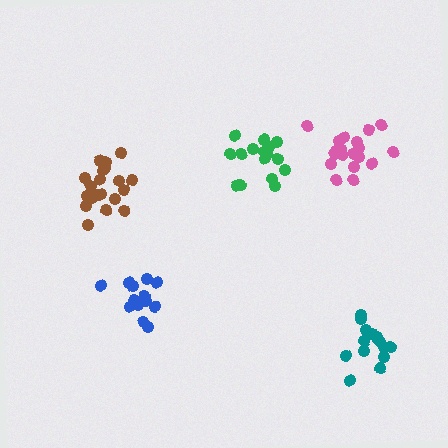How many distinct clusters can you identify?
There are 5 distinct clusters.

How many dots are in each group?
Group 1: 19 dots, Group 2: 20 dots, Group 3: 17 dots, Group 4: 14 dots, Group 5: 14 dots (84 total).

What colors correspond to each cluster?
The clusters are colored: pink, brown, green, blue, teal.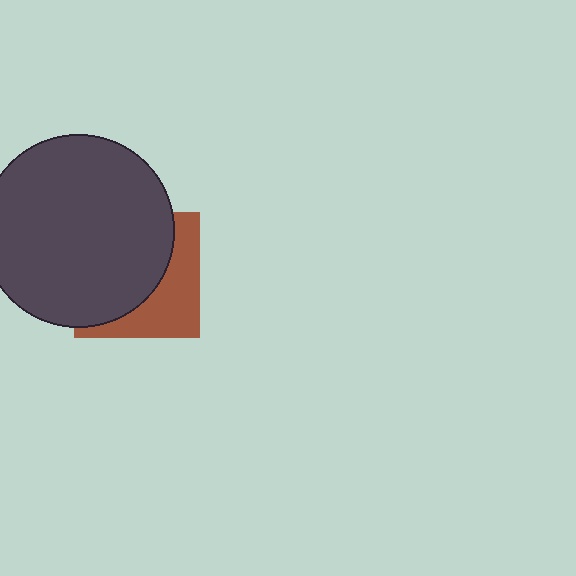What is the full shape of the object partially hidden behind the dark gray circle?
The partially hidden object is a brown square.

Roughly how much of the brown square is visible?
A small part of it is visible (roughly 38%).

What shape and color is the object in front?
The object in front is a dark gray circle.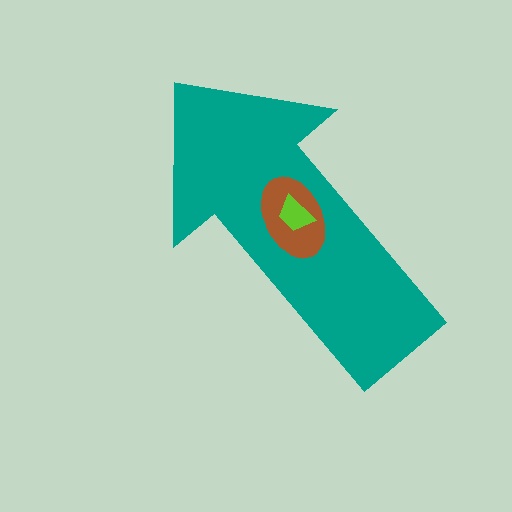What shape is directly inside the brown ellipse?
The lime trapezoid.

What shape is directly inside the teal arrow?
The brown ellipse.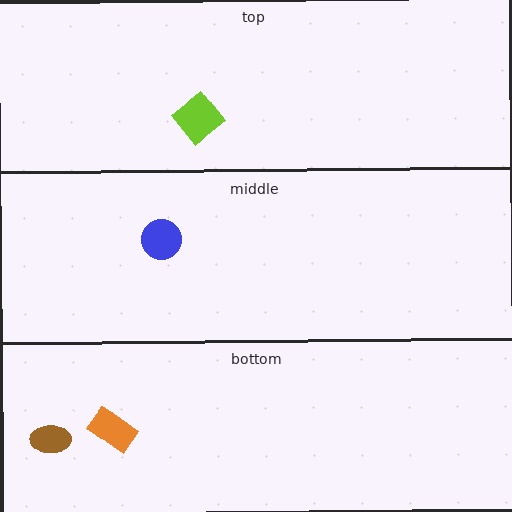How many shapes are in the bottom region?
2.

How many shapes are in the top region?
1.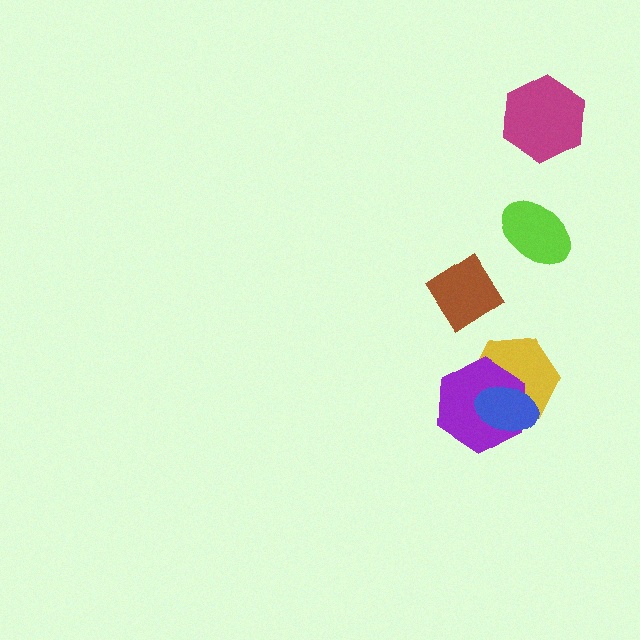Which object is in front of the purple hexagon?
The blue ellipse is in front of the purple hexagon.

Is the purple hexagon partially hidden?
Yes, it is partially covered by another shape.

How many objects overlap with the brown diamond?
0 objects overlap with the brown diamond.